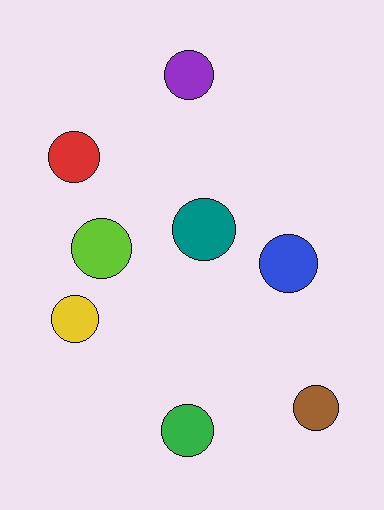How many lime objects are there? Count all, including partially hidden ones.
There is 1 lime object.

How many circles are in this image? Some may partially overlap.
There are 8 circles.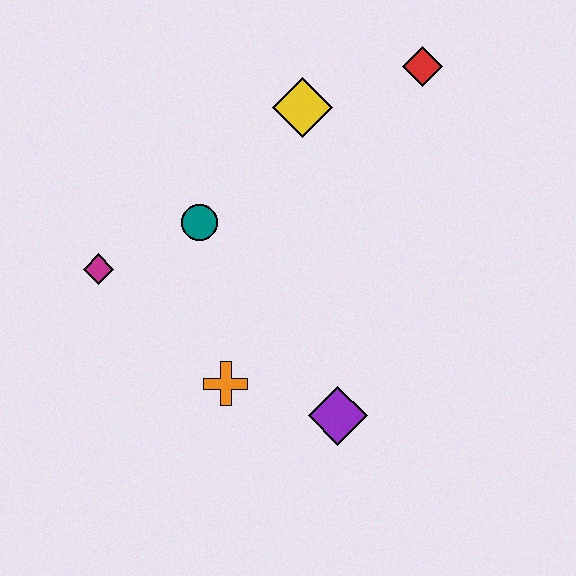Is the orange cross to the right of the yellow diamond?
No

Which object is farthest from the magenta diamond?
The red diamond is farthest from the magenta diamond.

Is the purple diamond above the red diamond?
No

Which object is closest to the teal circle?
The magenta diamond is closest to the teal circle.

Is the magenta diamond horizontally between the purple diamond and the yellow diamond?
No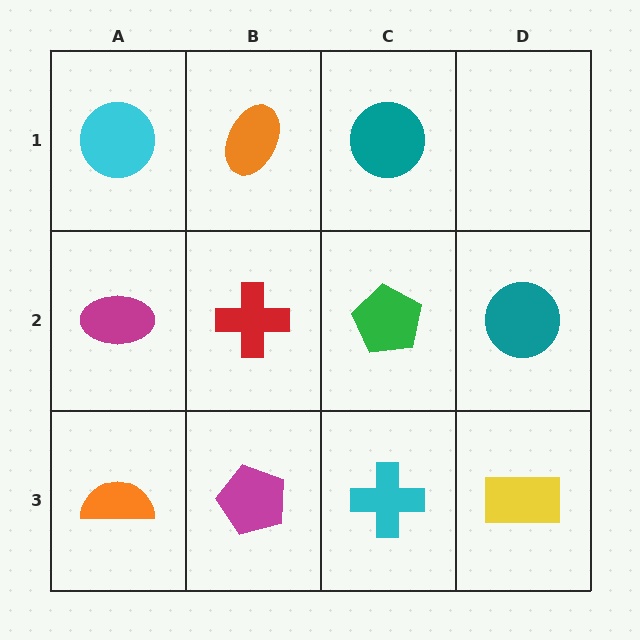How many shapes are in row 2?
4 shapes.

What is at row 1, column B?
An orange ellipse.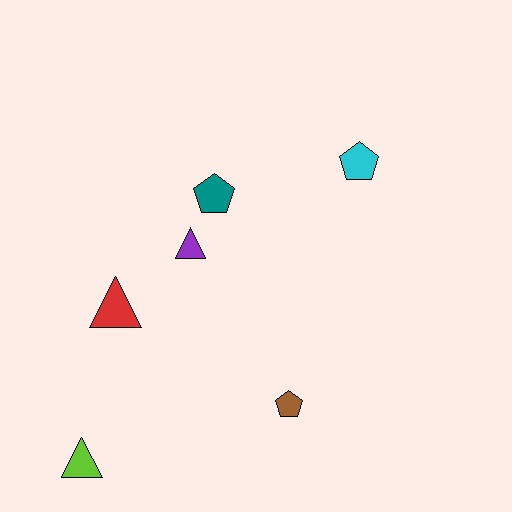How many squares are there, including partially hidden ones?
There are no squares.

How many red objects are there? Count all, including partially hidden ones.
There is 1 red object.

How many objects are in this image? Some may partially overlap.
There are 6 objects.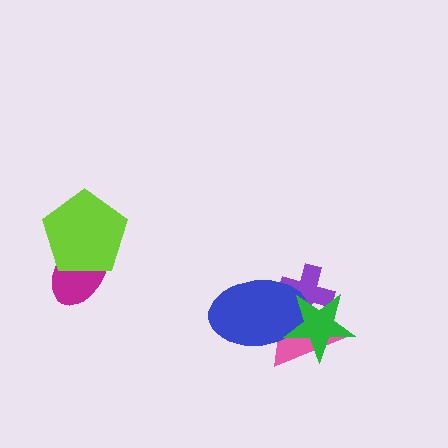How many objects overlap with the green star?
3 objects overlap with the green star.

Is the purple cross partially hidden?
Yes, it is partially covered by another shape.